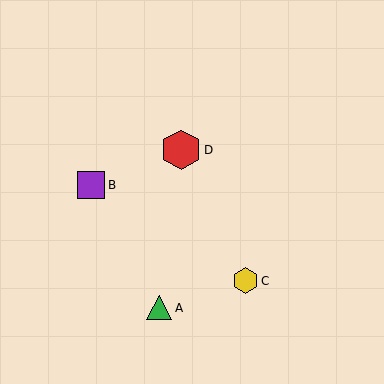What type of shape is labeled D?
Shape D is a red hexagon.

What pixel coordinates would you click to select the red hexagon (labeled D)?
Click at (181, 150) to select the red hexagon D.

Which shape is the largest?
The red hexagon (labeled D) is the largest.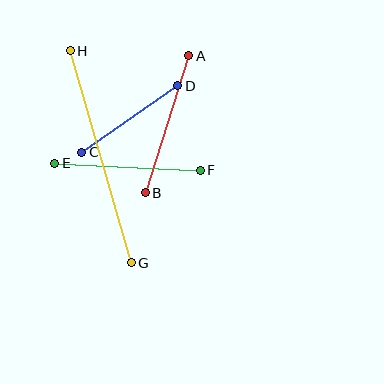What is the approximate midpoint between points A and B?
The midpoint is at approximately (167, 124) pixels.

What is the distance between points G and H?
The distance is approximately 221 pixels.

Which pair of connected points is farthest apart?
Points G and H are farthest apart.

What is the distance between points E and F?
The distance is approximately 145 pixels.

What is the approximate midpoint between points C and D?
The midpoint is at approximately (130, 119) pixels.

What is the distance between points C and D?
The distance is approximately 117 pixels.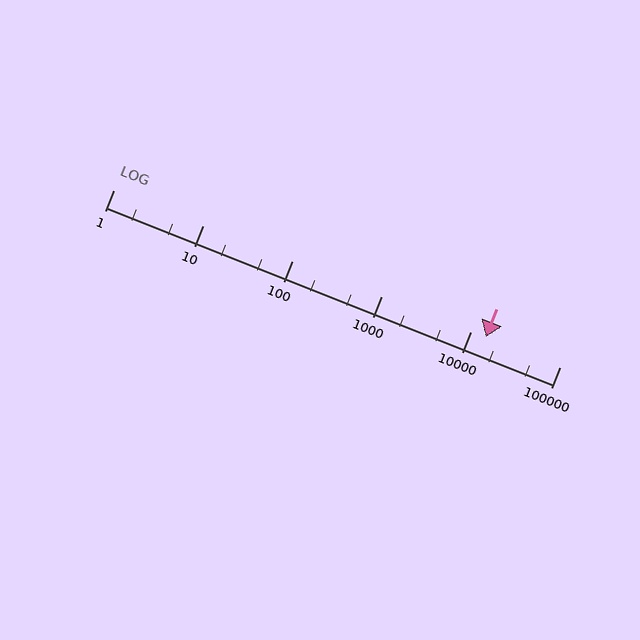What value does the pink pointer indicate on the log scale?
The pointer indicates approximately 15000.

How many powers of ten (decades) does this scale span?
The scale spans 5 decades, from 1 to 100000.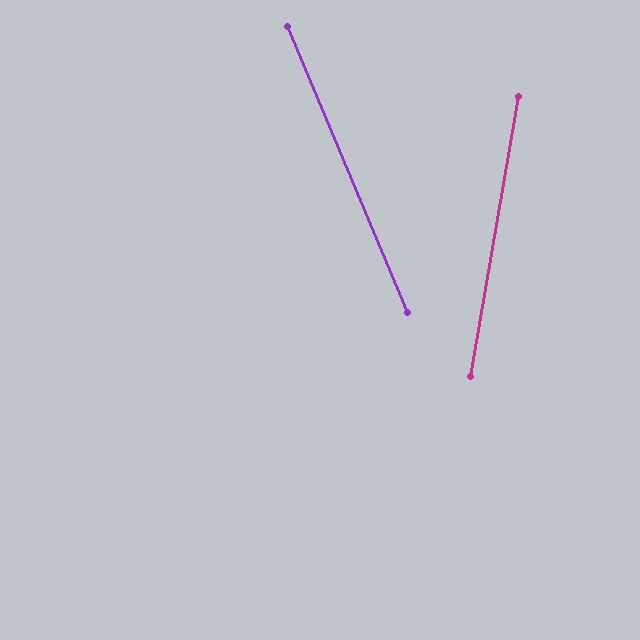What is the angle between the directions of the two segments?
Approximately 32 degrees.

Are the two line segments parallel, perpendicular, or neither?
Neither parallel nor perpendicular — they differ by about 32°.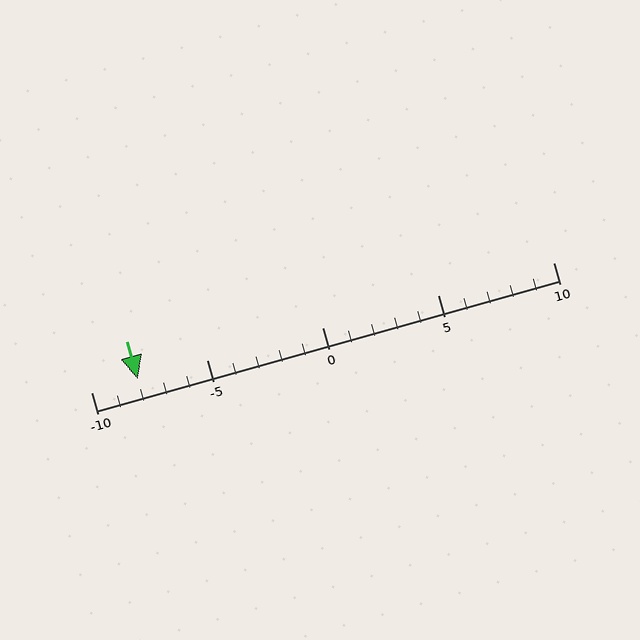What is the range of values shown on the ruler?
The ruler shows values from -10 to 10.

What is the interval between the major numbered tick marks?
The major tick marks are spaced 5 units apart.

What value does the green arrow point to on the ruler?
The green arrow points to approximately -8.